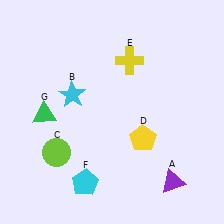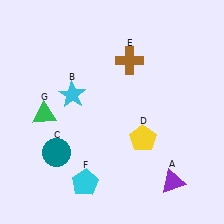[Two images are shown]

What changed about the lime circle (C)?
In Image 1, C is lime. In Image 2, it changed to teal.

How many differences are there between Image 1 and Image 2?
There are 2 differences between the two images.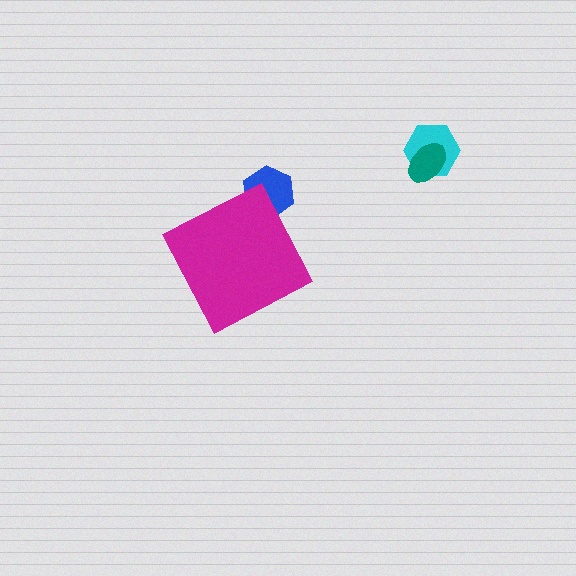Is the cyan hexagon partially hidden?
No, the cyan hexagon is fully visible.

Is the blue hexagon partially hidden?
Yes, the blue hexagon is partially hidden behind the magenta diamond.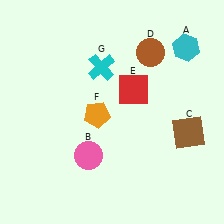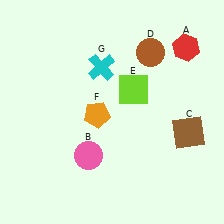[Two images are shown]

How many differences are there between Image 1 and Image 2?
There are 2 differences between the two images.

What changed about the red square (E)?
In Image 1, E is red. In Image 2, it changed to lime.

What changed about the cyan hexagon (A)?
In Image 1, A is cyan. In Image 2, it changed to red.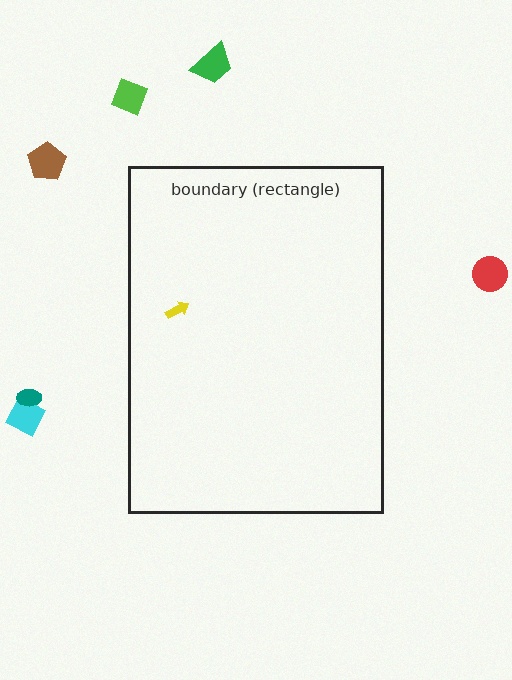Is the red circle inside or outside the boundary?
Outside.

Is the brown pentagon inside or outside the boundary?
Outside.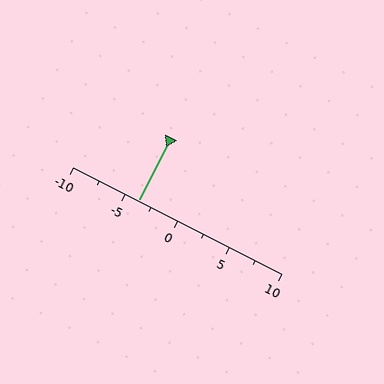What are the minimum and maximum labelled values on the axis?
The axis runs from -10 to 10.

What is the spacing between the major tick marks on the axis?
The major ticks are spaced 5 apart.